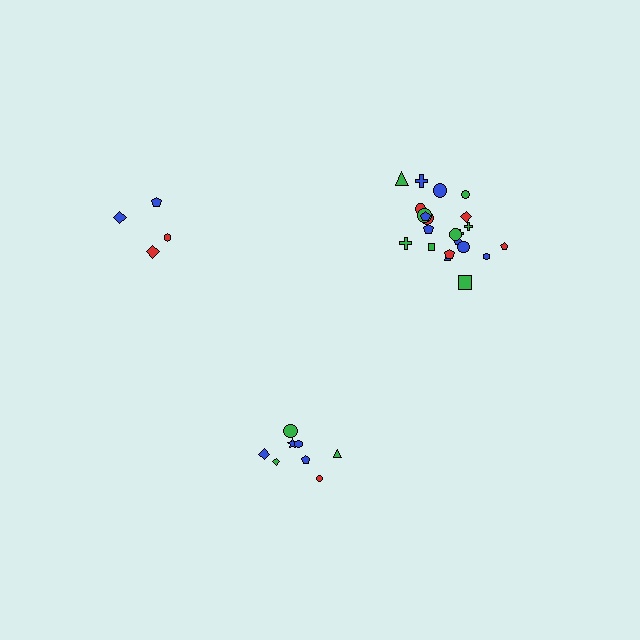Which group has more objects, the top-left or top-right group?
The top-right group.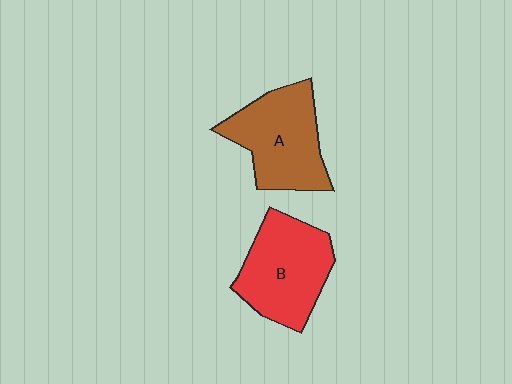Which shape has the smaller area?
Shape A (brown).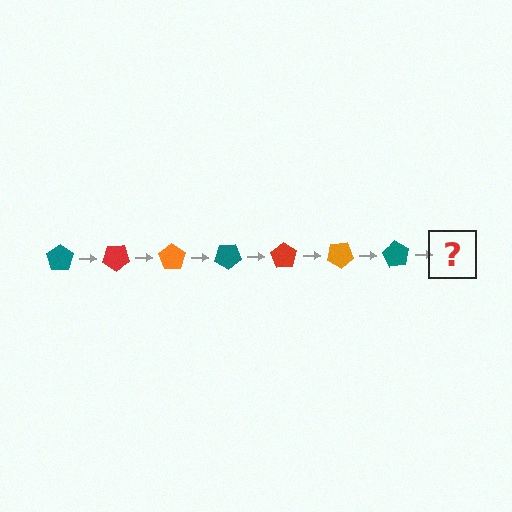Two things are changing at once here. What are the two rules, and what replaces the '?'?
The two rules are that it rotates 35 degrees each step and the color cycles through teal, red, and orange. The '?' should be a red pentagon, rotated 245 degrees from the start.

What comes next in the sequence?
The next element should be a red pentagon, rotated 245 degrees from the start.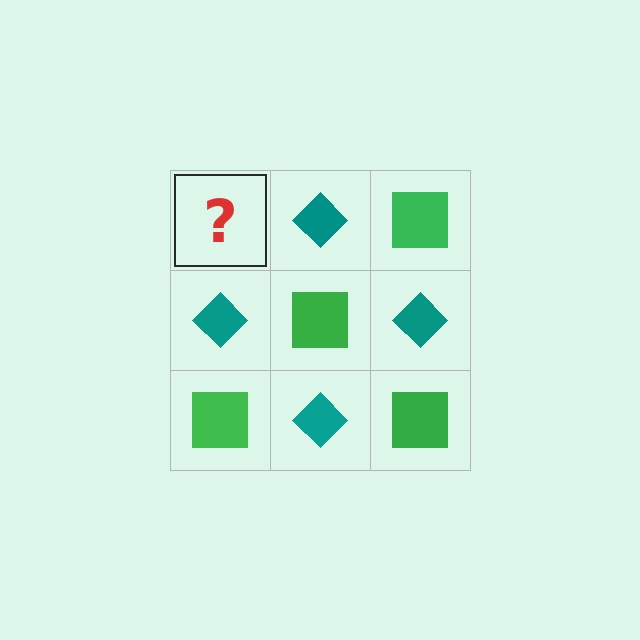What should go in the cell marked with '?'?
The missing cell should contain a green square.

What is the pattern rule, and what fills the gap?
The rule is that it alternates green square and teal diamond in a checkerboard pattern. The gap should be filled with a green square.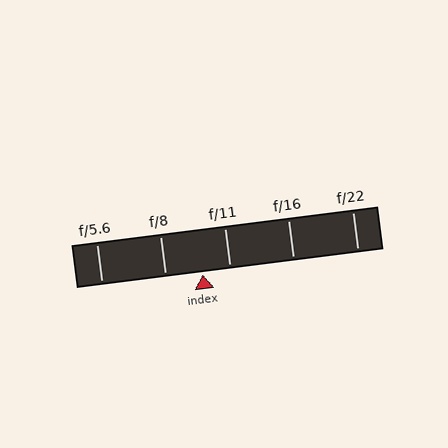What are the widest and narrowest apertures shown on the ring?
The widest aperture shown is f/5.6 and the narrowest is f/22.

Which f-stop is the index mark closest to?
The index mark is closest to f/11.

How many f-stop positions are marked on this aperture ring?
There are 5 f-stop positions marked.